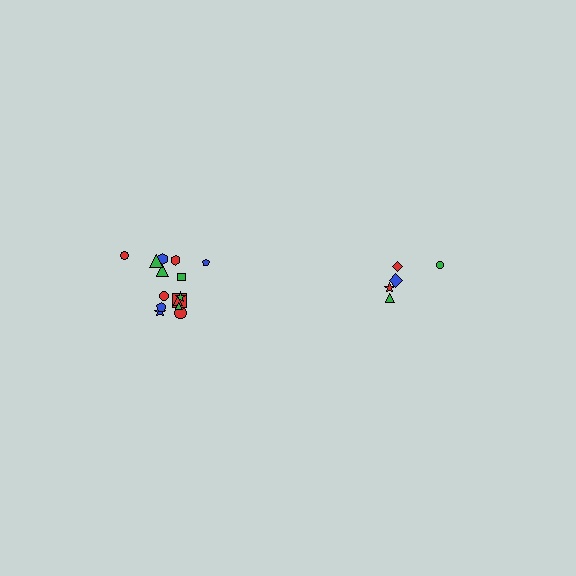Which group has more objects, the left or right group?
The left group.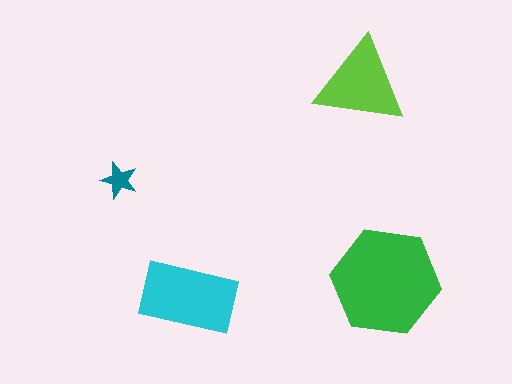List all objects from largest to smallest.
The green hexagon, the cyan rectangle, the lime triangle, the teal star.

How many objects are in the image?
There are 4 objects in the image.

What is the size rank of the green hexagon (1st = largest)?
1st.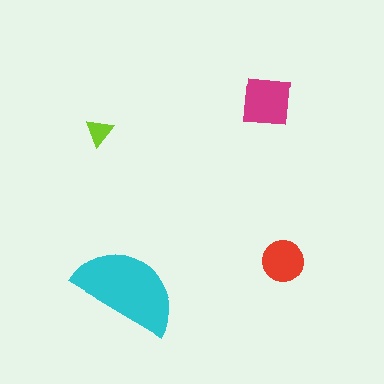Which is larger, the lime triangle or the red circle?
The red circle.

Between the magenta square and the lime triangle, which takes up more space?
The magenta square.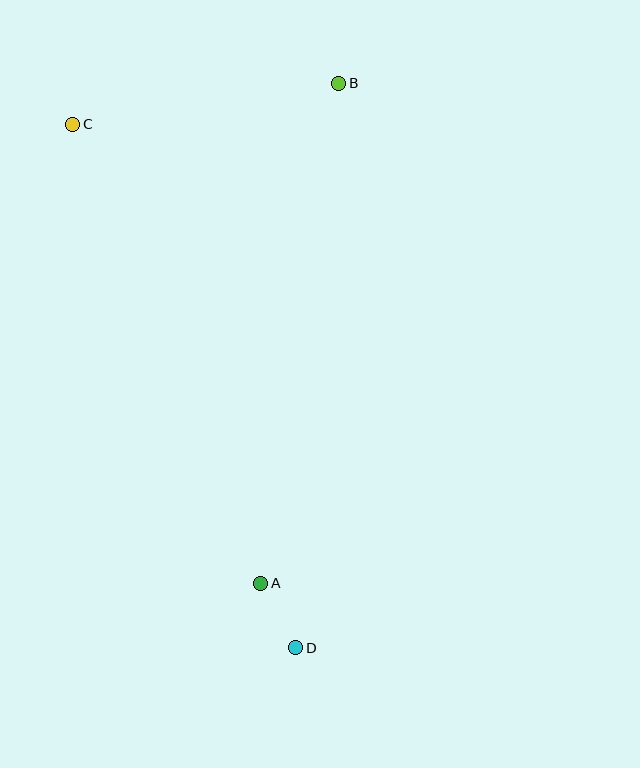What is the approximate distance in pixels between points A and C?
The distance between A and C is approximately 496 pixels.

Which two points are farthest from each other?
Points C and D are farthest from each other.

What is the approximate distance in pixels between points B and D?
The distance between B and D is approximately 566 pixels.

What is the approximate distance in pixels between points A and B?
The distance between A and B is approximately 506 pixels.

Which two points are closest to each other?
Points A and D are closest to each other.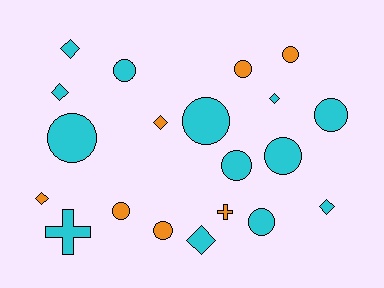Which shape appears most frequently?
Circle, with 11 objects.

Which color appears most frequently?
Cyan, with 13 objects.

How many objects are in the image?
There are 20 objects.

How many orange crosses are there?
There is 1 orange cross.